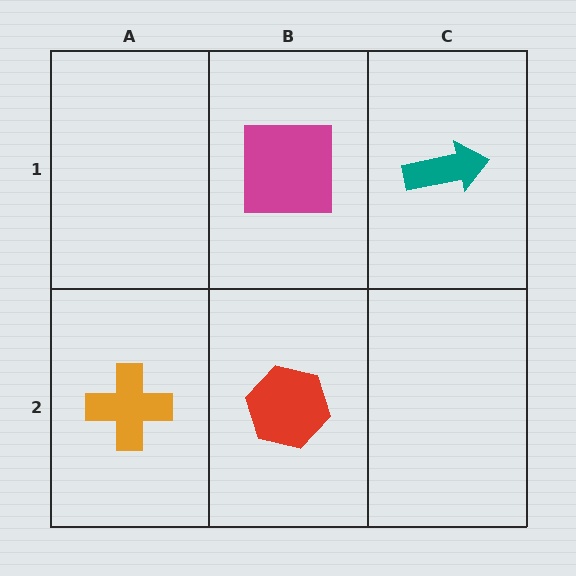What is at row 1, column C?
A teal arrow.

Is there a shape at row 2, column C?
No, that cell is empty.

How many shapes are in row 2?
2 shapes.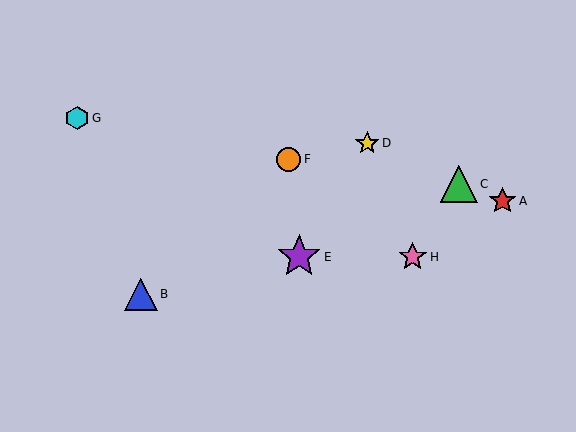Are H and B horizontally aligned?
No, H is at y≈257 and B is at y≈294.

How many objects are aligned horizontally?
2 objects (E, H) are aligned horizontally.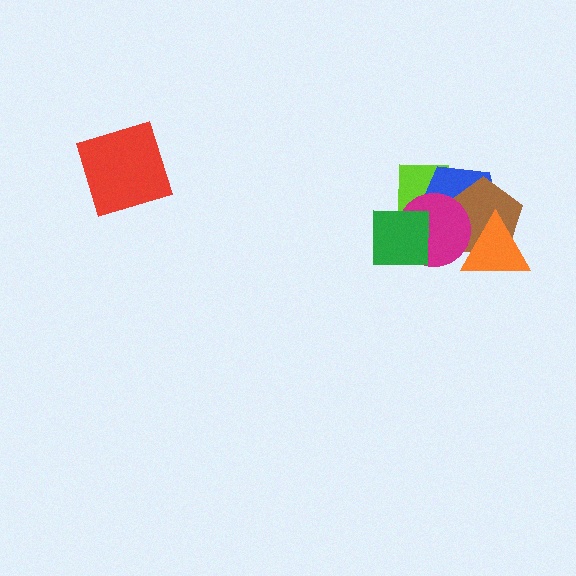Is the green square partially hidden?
No, no other shape covers it.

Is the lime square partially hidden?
Yes, it is partially covered by another shape.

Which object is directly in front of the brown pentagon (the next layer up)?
The orange triangle is directly in front of the brown pentagon.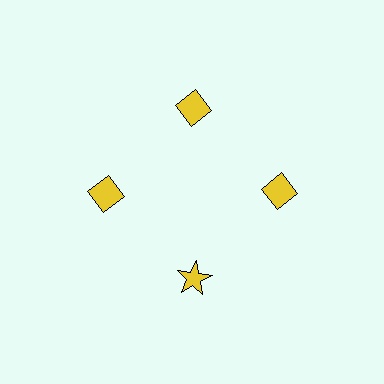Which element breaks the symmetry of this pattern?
The yellow star at roughly the 6 o'clock position breaks the symmetry. All other shapes are yellow diamonds.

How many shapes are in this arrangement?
There are 4 shapes arranged in a ring pattern.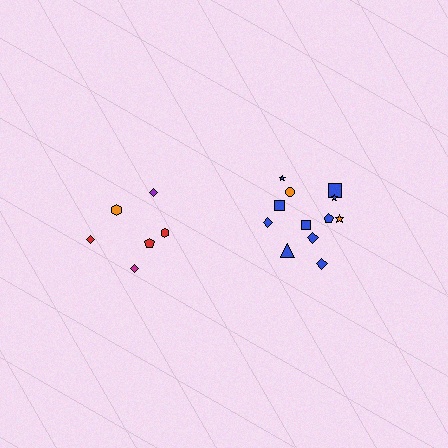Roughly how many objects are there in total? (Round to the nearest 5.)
Roughly 20 objects in total.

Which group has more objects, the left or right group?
The right group.